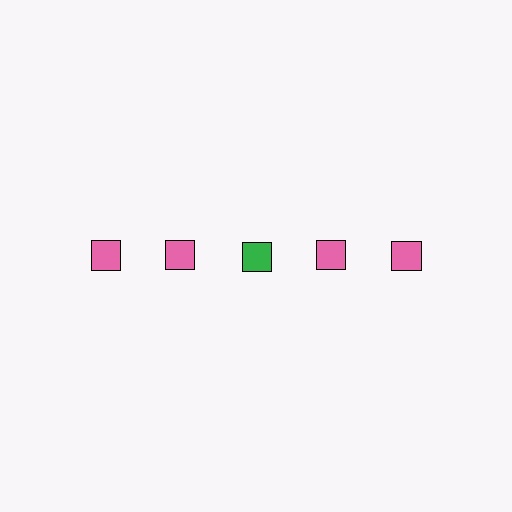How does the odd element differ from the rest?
It has a different color: green instead of pink.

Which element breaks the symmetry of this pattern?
The green square in the top row, center column breaks the symmetry. All other shapes are pink squares.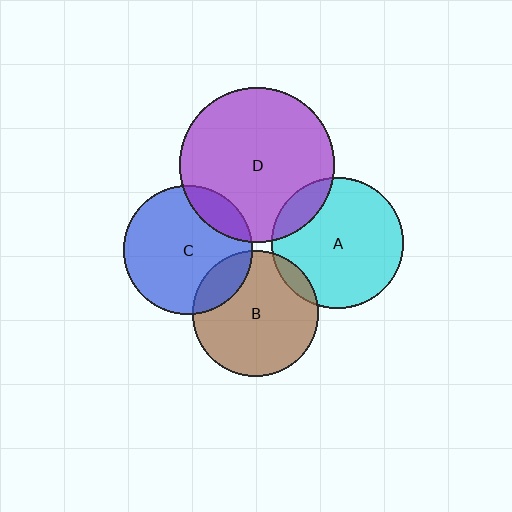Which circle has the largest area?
Circle D (purple).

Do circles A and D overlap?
Yes.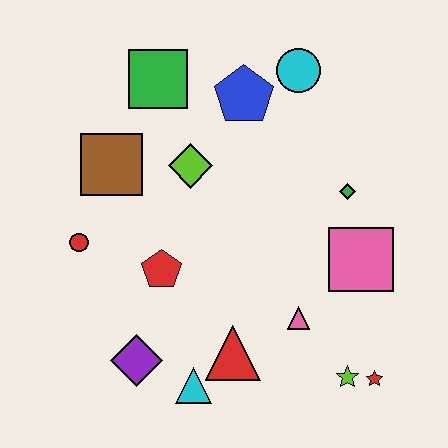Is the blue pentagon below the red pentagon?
No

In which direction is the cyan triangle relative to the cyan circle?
The cyan triangle is below the cyan circle.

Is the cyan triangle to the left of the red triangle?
Yes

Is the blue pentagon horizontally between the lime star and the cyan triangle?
Yes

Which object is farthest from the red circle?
The red star is farthest from the red circle.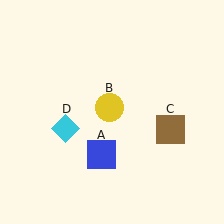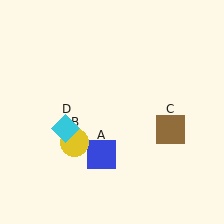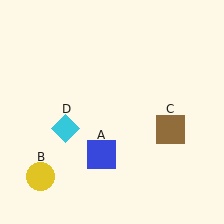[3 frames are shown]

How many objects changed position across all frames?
1 object changed position: yellow circle (object B).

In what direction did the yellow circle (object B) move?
The yellow circle (object B) moved down and to the left.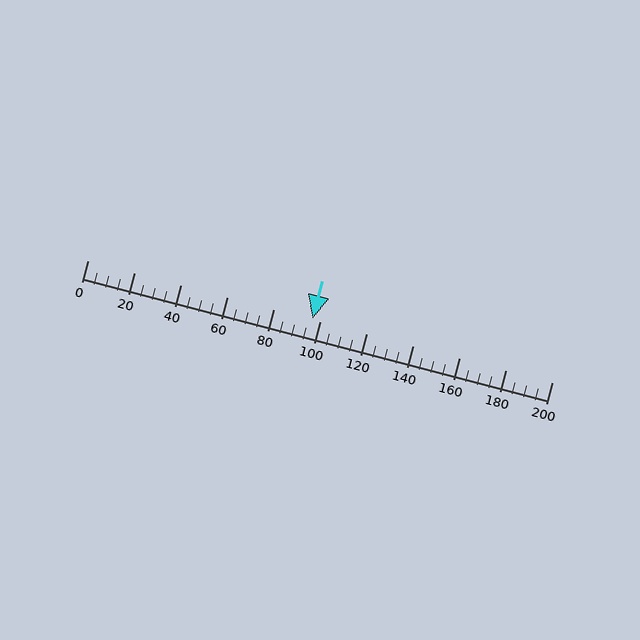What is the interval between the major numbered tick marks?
The major tick marks are spaced 20 units apart.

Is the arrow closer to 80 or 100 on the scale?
The arrow is closer to 100.